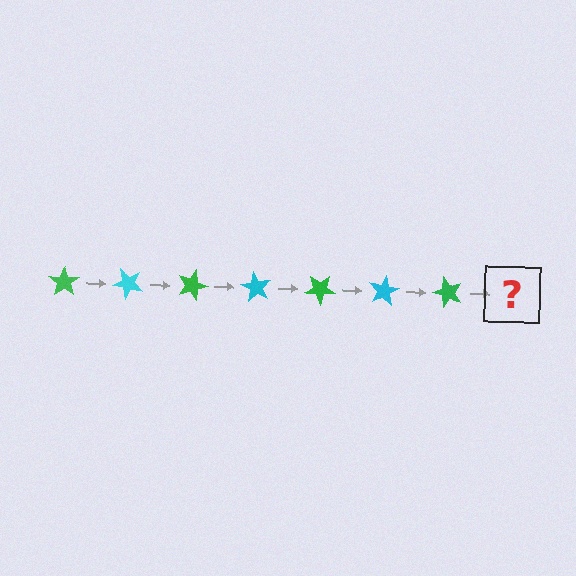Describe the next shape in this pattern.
It should be a cyan star, rotated 315 degrees from the start.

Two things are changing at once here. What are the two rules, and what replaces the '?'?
The two rules are that it rotates 45 degrees each step and the color cycles through green and cyan. The '?' should be a cyan star, rotated 315 degrees from the start.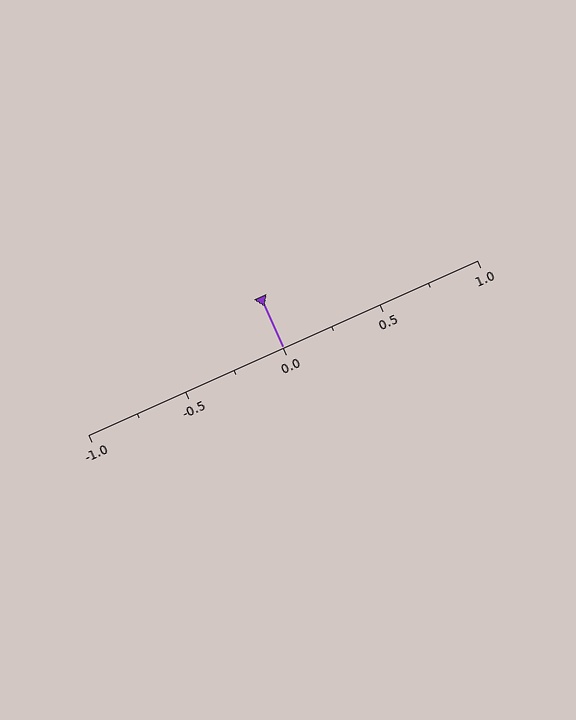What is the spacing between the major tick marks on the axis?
The major ticks are spaced 0.5 apart.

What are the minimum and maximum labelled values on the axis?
The axis runs from -1.0 to 1.0.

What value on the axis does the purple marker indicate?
The marker indicates approximately 0.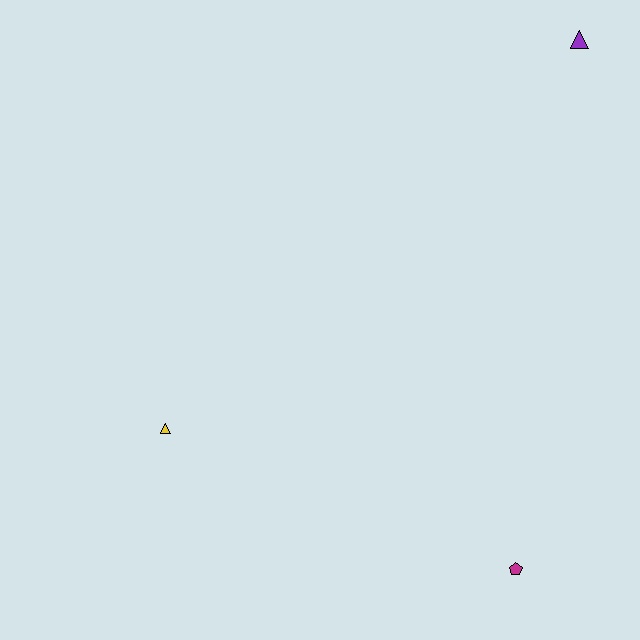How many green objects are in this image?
There are no green objects.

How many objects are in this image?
There are 3 objects.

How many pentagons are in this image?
There is 1 pentagon.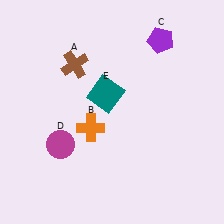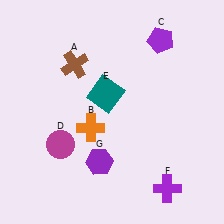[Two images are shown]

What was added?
A purple cross (F), a purple hexagon (G) were added in Image 2.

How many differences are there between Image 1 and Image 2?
There are 2 differences between the two images.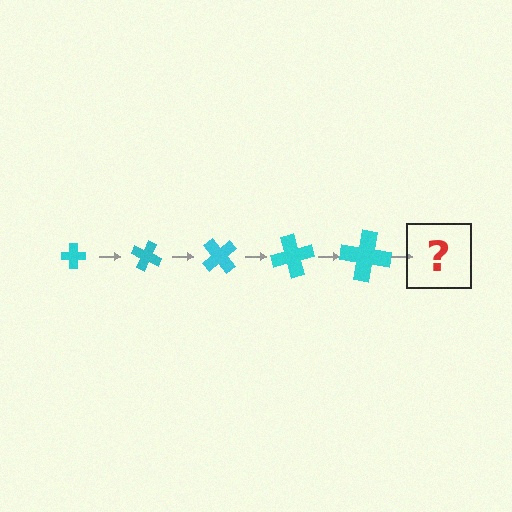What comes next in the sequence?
The next element should be a cross, larger than the previous one and rotated 125 degrees from the start.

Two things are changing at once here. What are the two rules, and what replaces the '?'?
The two rules are that the cross grows larger each step and it rotates 25 degrees each step. The '?' should be a cross, larger than the previous one and rotated 125 degrees from the start.